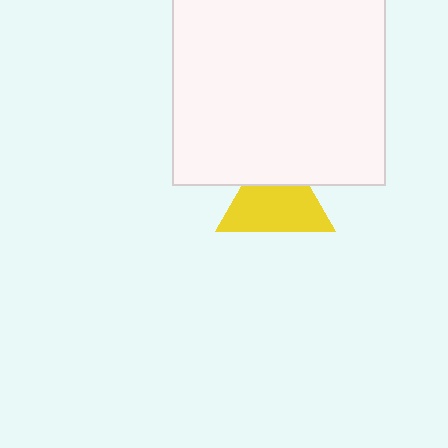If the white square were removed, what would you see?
You would see the complete yellow triangle.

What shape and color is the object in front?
The object in front is a white square.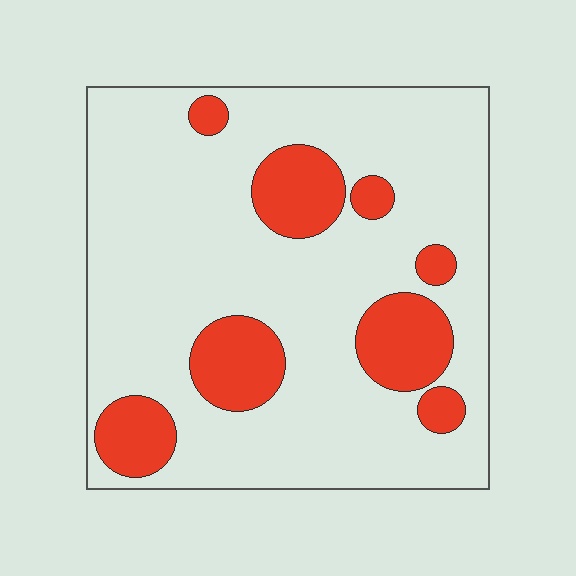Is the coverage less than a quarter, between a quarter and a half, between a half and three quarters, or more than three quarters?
Less than a quarter.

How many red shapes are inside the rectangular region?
8.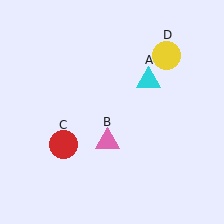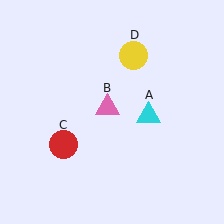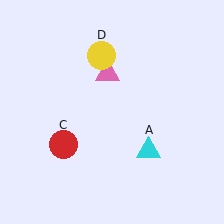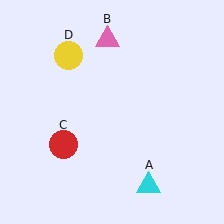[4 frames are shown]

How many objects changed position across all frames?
3 objects changed position: cyan triangle (object A), pink triangle (object B), yellow circle (object D).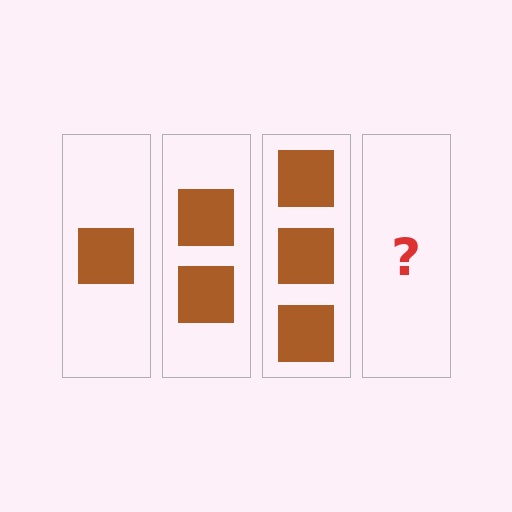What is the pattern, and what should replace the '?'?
The pattern is that each step adds one more square. The '?' should be 4 squares.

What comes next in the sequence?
The next element should be 4 squares.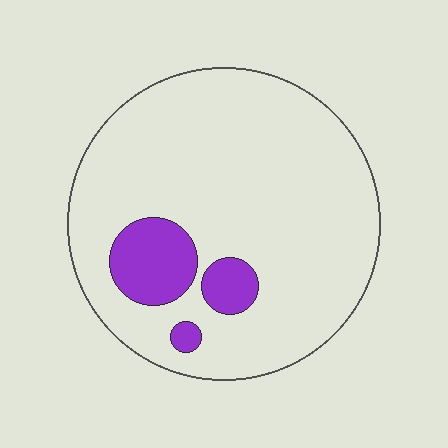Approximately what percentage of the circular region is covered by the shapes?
Approximately 10%.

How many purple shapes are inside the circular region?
3.